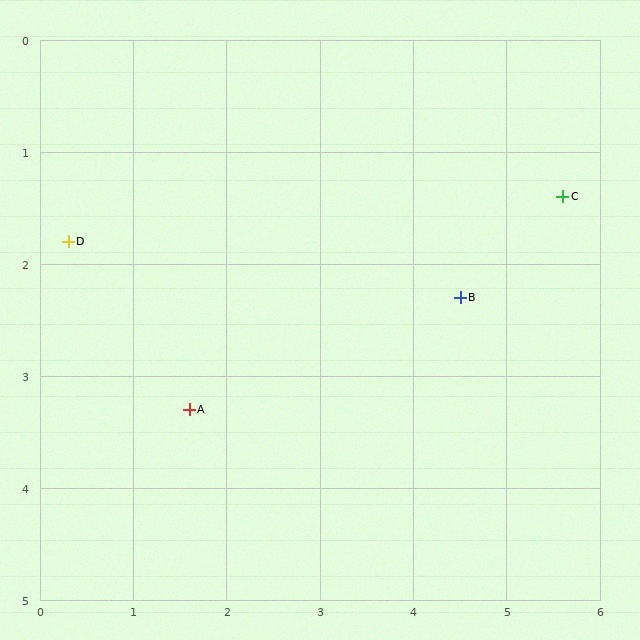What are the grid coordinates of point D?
Point D is at approximately (0.3, 1.8).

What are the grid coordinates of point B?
Point B is at approximately (4.5, 2.3).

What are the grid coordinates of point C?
Point C is at approximately (5.6, 1.4).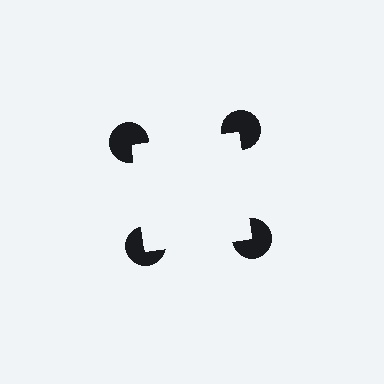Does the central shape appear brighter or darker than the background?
It typically appears slightly brighter than the background, even though no actual brightness change is drawn.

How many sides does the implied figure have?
4 sides.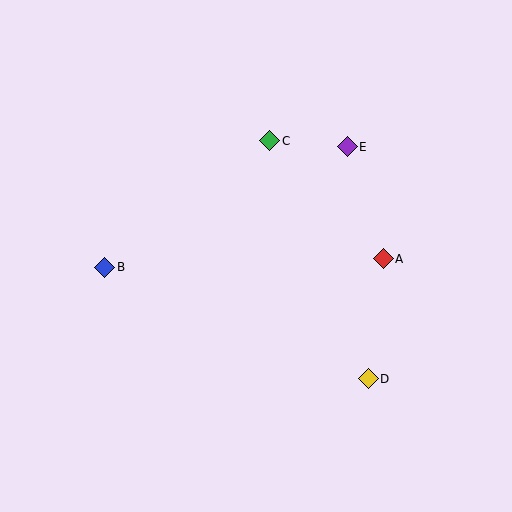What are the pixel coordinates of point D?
Point D is at (368, 379).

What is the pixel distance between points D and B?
The distance between D and B is 286 pixels.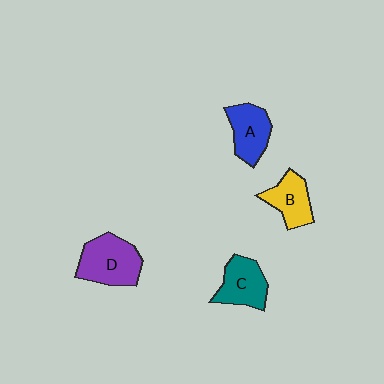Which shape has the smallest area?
Shape B (yellow).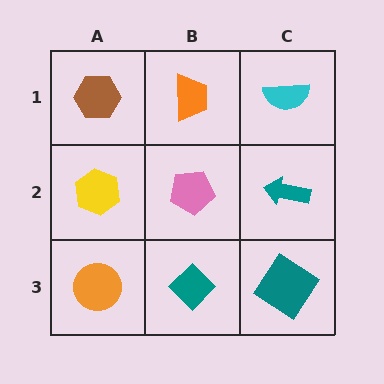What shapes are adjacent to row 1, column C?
A teal arrow (row 2, column C), an orange trapezoid (row 1, column B).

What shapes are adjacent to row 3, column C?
A teal arrow (row 2, column C), a teal diamond (row 3, column B).